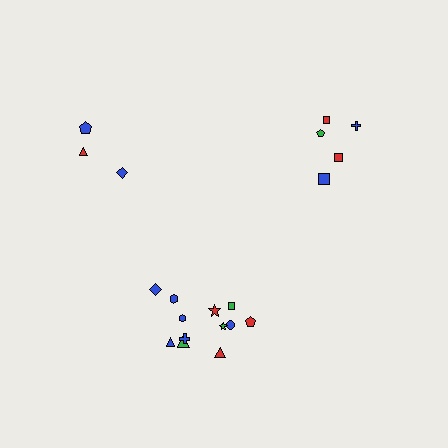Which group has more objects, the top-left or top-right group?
The top-right group.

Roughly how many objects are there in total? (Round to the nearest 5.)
Roughly 20 objects in total.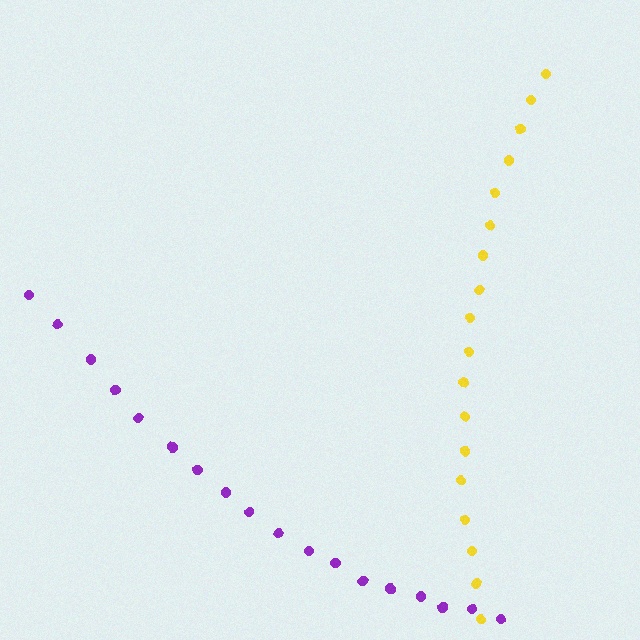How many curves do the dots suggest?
There are 2 distinct paths.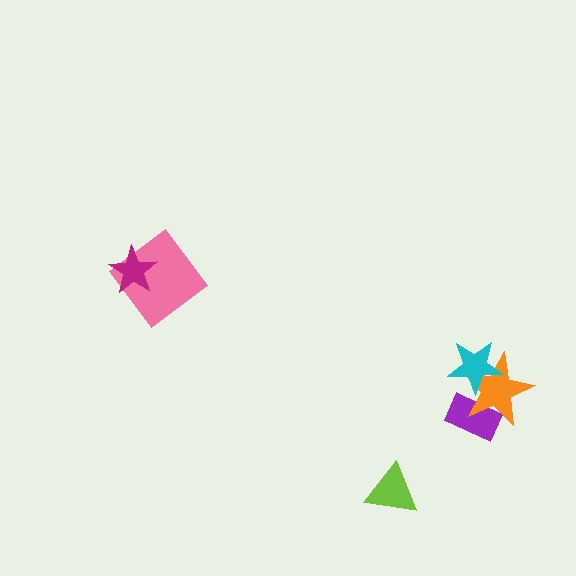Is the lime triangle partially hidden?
No, no other shape covers it.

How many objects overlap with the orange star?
2 objects overlap with the orange star.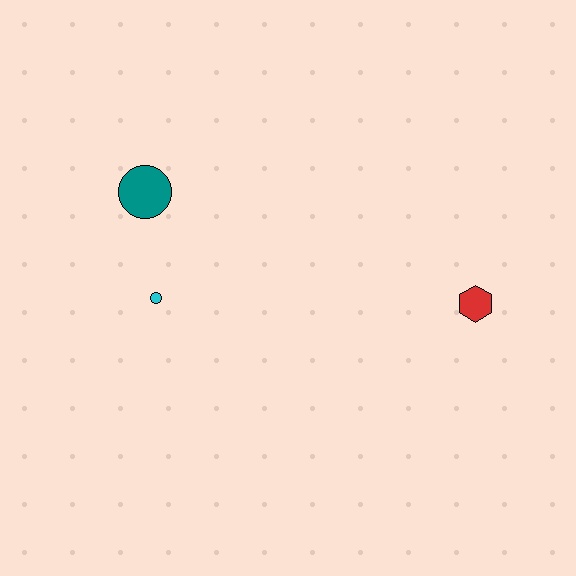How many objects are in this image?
There are 3 objects.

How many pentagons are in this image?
There are no pentagons.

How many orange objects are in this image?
There are no orange objects.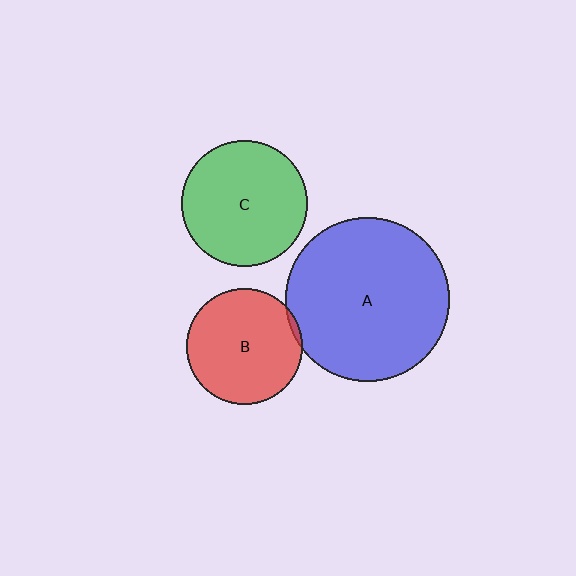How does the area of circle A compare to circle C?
Approximately 1.7 times.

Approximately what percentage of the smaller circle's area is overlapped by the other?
Approximately 5%.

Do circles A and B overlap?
Yes.